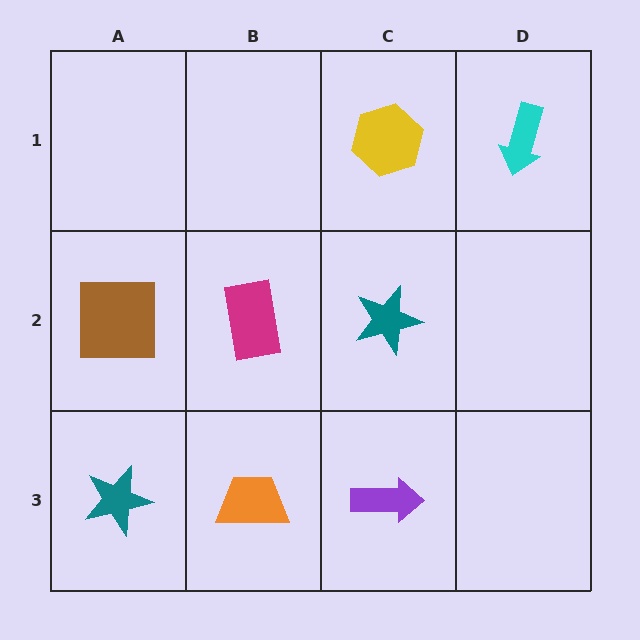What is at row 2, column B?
A magenta rectangle.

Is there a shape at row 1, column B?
No, that cell is empty.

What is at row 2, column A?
A brown square.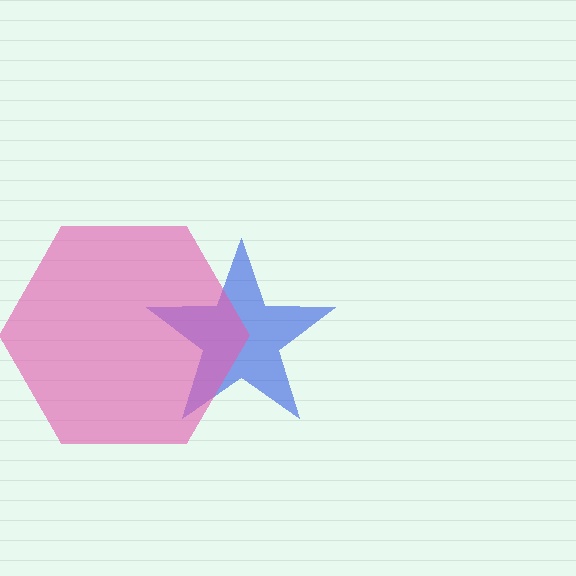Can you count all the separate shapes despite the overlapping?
Yes, there are 2 separate shapes.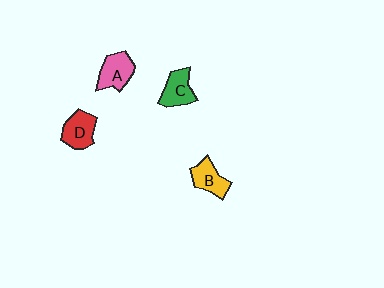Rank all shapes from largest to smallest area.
From largest to smallest: A (pink), D (red), C (green), B (yellow).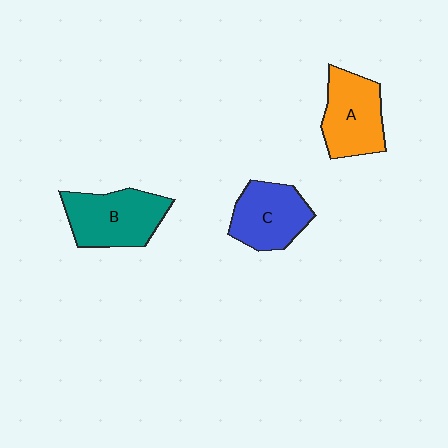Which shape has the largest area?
Shape B (teal).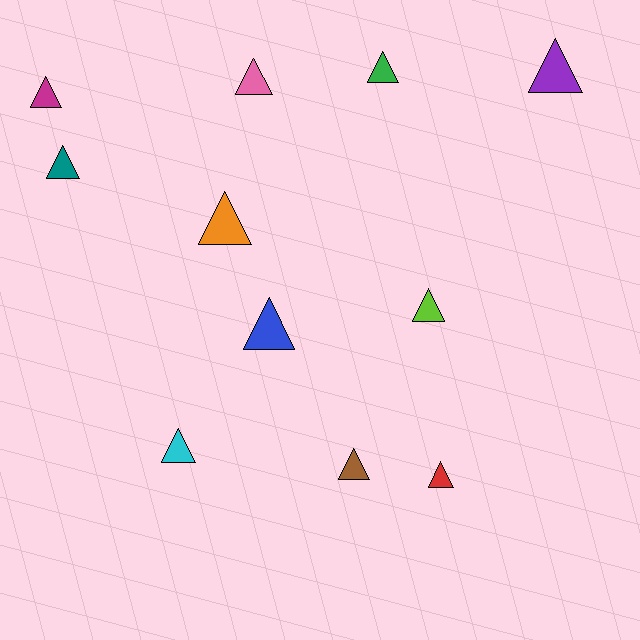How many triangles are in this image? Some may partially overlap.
There are 11 triangles.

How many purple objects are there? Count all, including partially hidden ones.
There is 1 purple object.